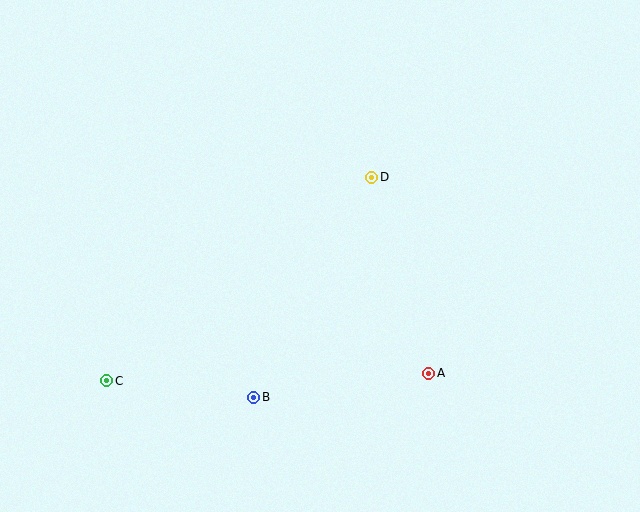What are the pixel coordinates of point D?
Point D is at (372, 177).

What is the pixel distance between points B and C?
The distance between B and C is 148 pixels.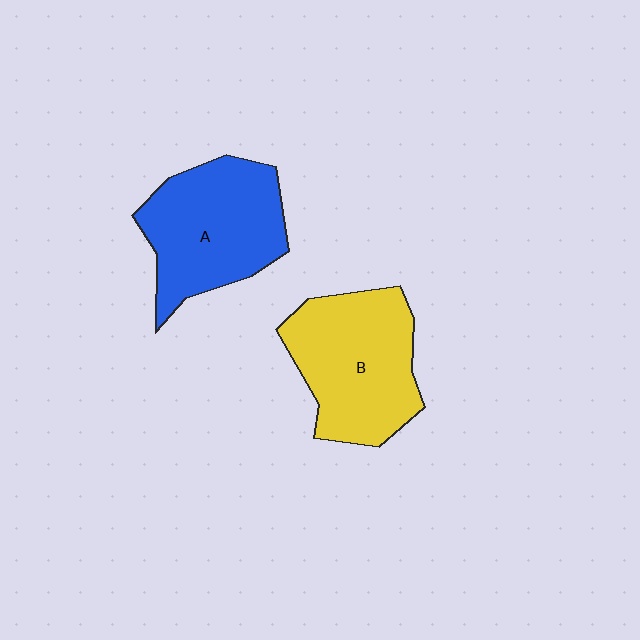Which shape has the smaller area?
Shape A (blue).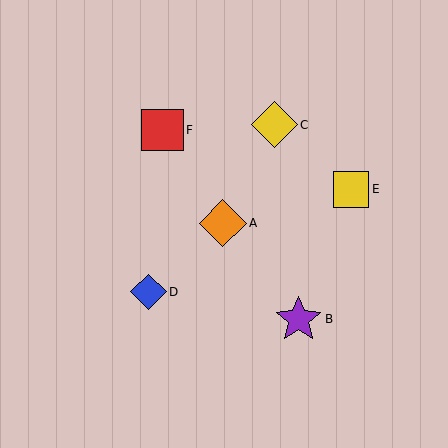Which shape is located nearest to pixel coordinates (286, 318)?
The purple star (labeled B) at (299, 319) is nearest to that location.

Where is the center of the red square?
The center of the red square is at (162, 130).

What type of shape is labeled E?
Shape E is a yellow square.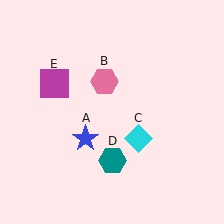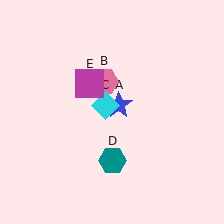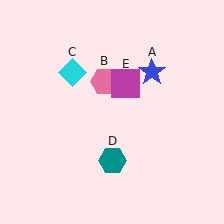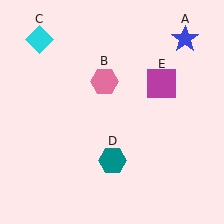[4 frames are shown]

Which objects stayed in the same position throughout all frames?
Pink hexagon (object B) and teal hexagon (object D) remained stationary.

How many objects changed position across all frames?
3 objects changed position: blue star (object A), cyan diamond (object C), magenta square (object E).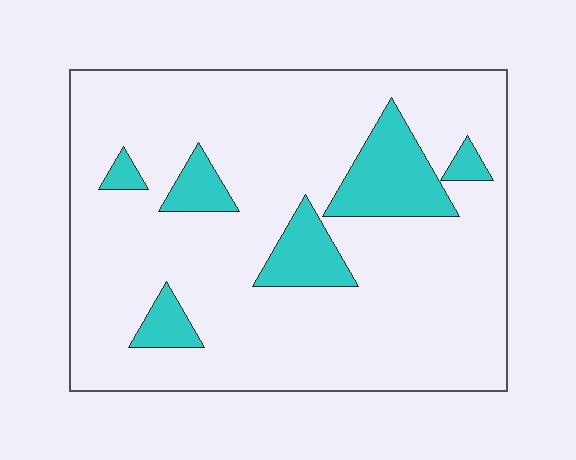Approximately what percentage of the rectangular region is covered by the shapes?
Approximately 15%.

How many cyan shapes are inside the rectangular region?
6.